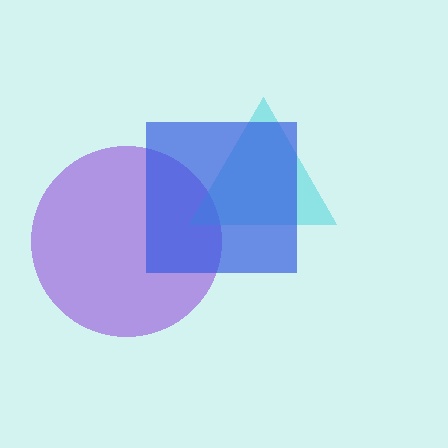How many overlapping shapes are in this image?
There are 3 overlapping shapes in the image.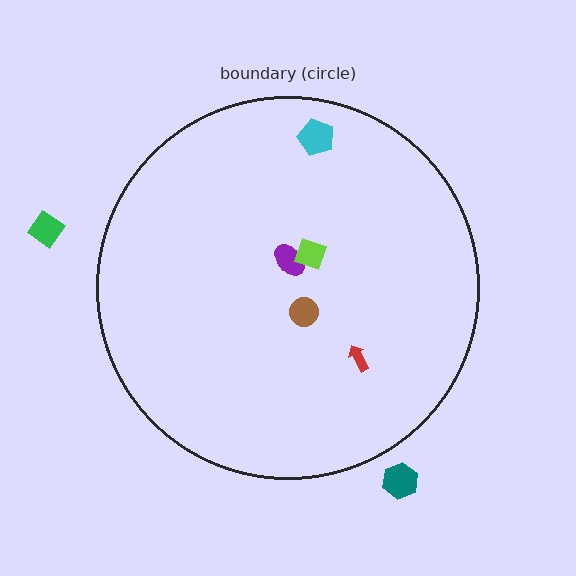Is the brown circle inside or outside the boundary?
Inside.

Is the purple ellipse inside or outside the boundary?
Inside.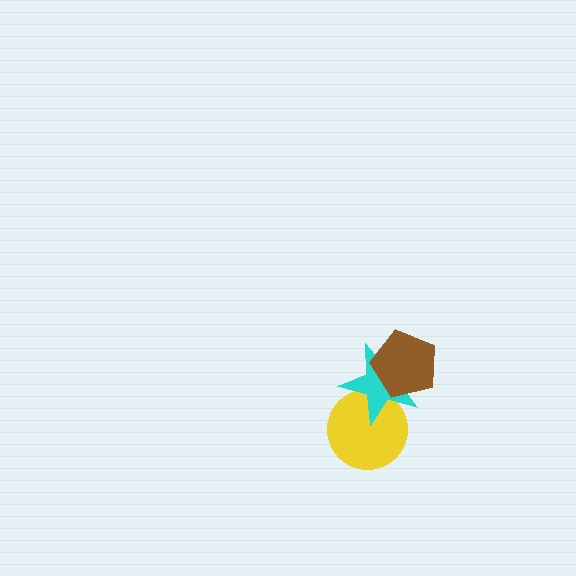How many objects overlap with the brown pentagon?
1 object overlaps with the brown pentagon.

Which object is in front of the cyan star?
The brown pentagon is in front of the cyan star.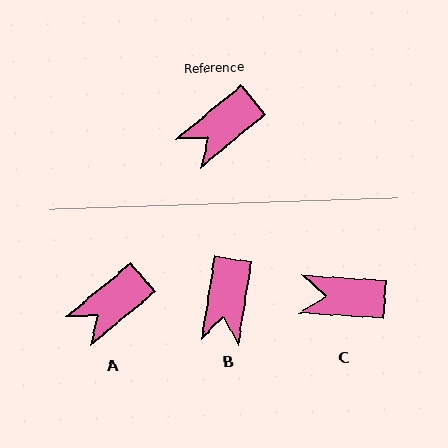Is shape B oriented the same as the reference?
No, it is off by about 41 degrees.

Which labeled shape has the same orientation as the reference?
A.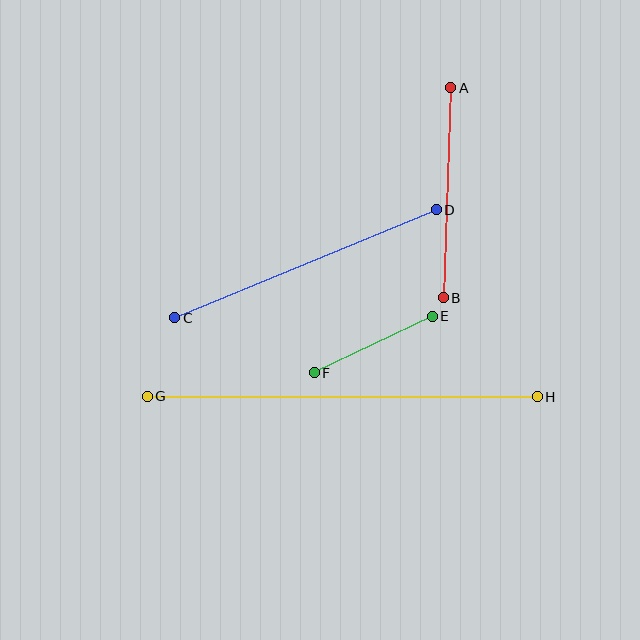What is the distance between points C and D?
The distance is approximately 283 pixels.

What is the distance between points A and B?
The distance is approximately 210 pixels.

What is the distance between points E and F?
The distance is approximately 131 pixels.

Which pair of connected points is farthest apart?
Points G and H are farthest apart.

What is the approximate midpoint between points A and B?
The midpoint is at approximately (447, 193) pixels.